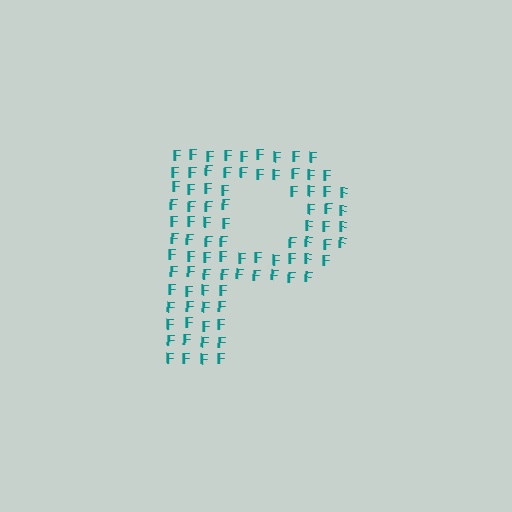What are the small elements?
The small elements are letter F's.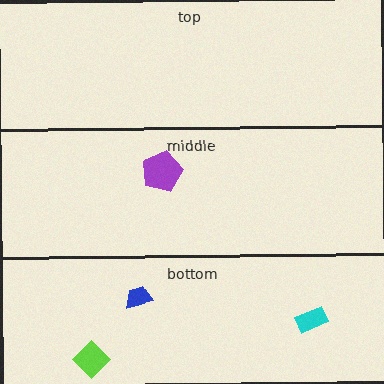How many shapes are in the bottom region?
3.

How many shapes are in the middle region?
1.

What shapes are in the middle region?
The purple pentagon.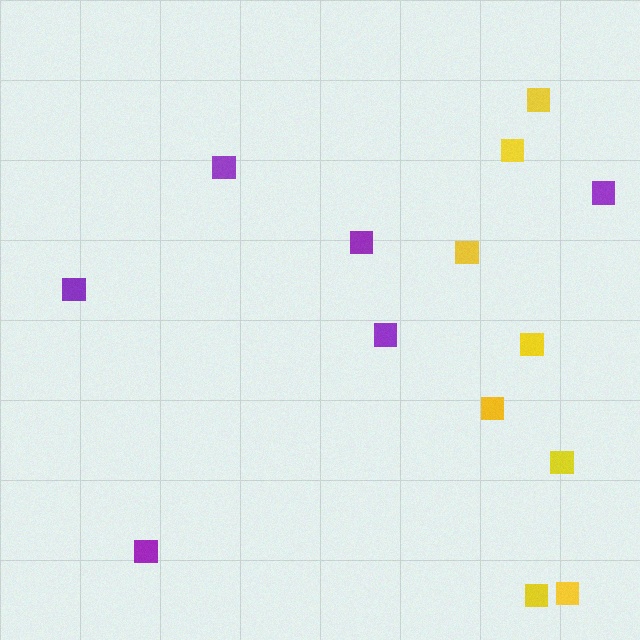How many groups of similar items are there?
There are 2 groups: one group of yellow squares (8) and one group of purple squares (6).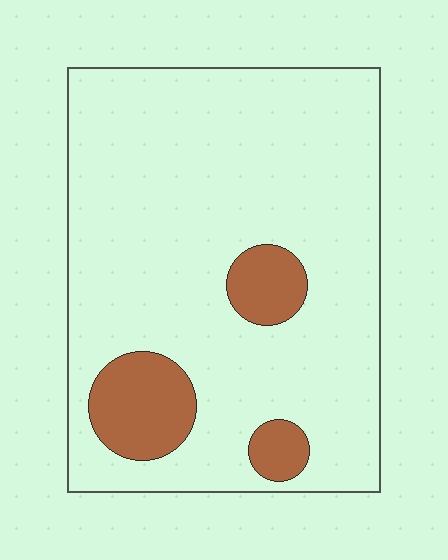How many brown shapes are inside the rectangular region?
3.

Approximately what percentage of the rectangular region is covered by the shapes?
Approximately 15%.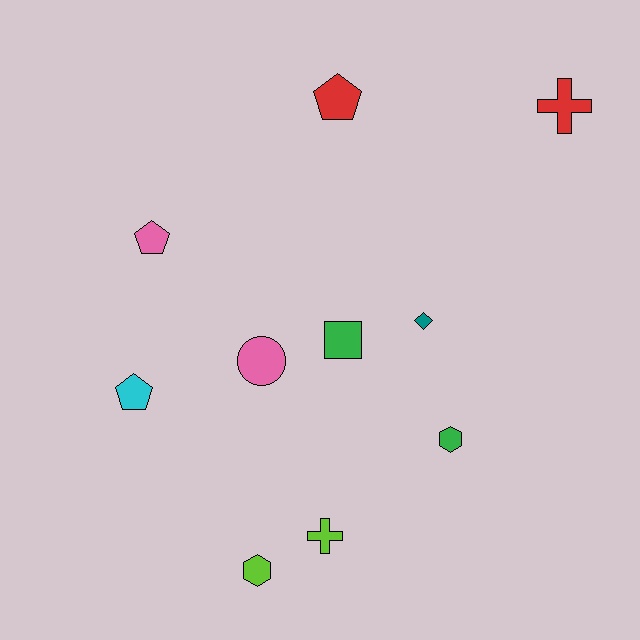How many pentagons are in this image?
There are 3 pentagons.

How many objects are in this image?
There are 10 objects.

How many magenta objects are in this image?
There are no magenta objects.